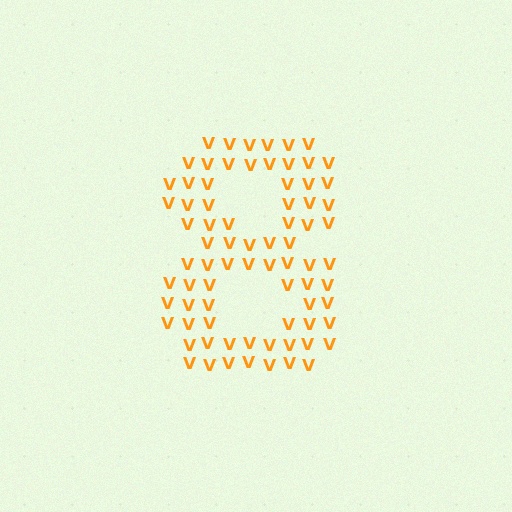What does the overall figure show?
The overall figure shows the digit 8.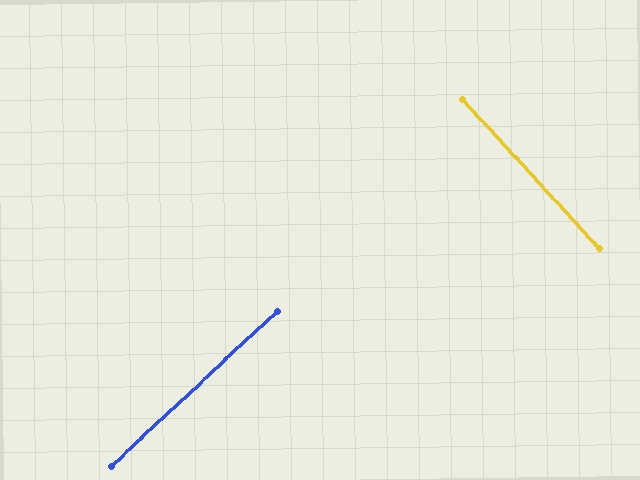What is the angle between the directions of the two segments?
Approximately 89 degrees.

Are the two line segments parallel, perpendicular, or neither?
Perpendicular — they meet at approximately 89°.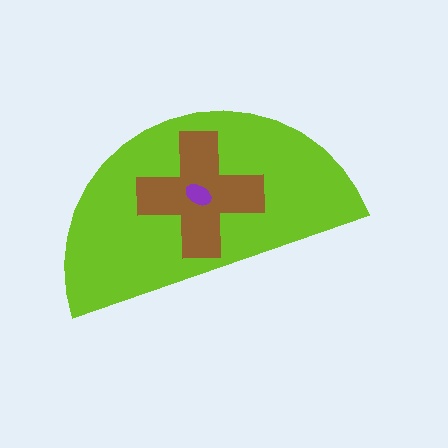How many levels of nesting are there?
3.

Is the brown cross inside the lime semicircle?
Yes.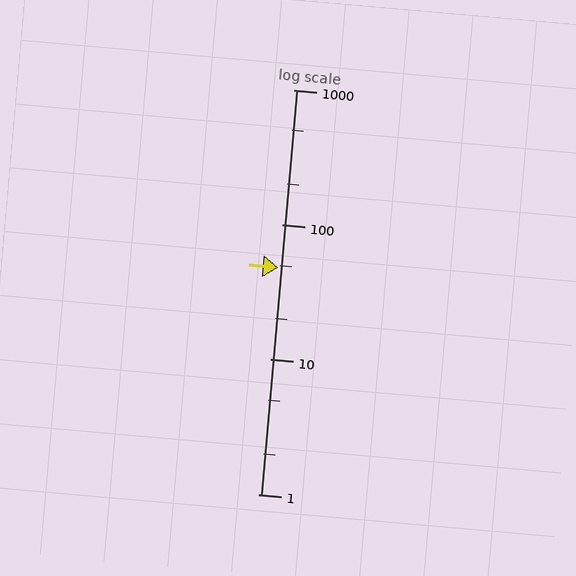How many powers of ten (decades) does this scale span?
The scale spans 3 decades, from 1 to 1000.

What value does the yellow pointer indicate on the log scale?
The pointer indicates approximately 48.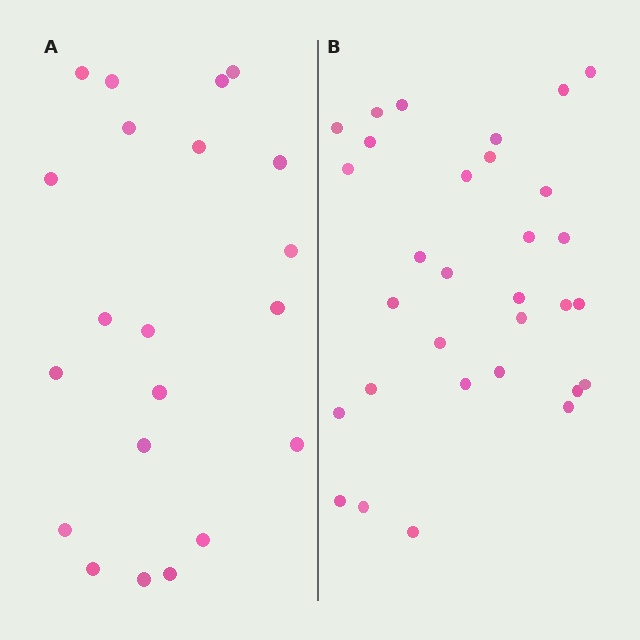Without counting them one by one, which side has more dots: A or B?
Region B (the right region) has more dots.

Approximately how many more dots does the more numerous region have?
Region B has roughly 10 or so more dots than region A.